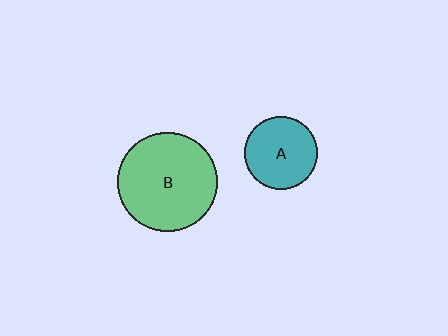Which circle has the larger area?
Circle B (green).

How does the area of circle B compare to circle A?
Approximately 1.9 times.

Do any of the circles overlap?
No, none of the circles overlap.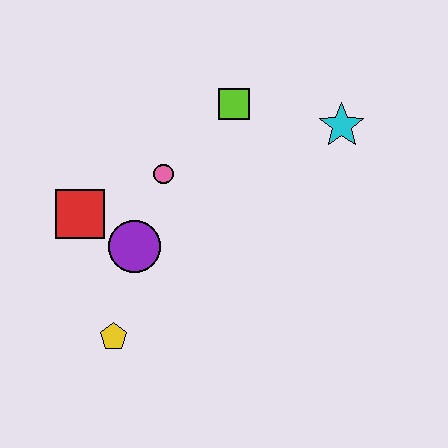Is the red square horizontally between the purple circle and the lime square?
No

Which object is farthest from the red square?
The cyan star is farthest from the red square.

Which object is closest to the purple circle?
The red square is closest to the purple circle.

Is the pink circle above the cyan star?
No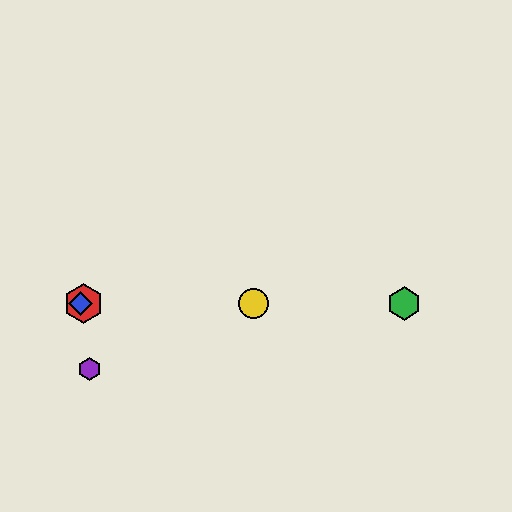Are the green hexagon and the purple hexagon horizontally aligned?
No, the green hexagon is at y≈304 and the purple hexagon is at y≈369.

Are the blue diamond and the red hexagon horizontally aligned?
Yes, both are at y≈304.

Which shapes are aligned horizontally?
The red hexagon, the blue diamond, the green hexagon, the yellow circle are aligned horizontally.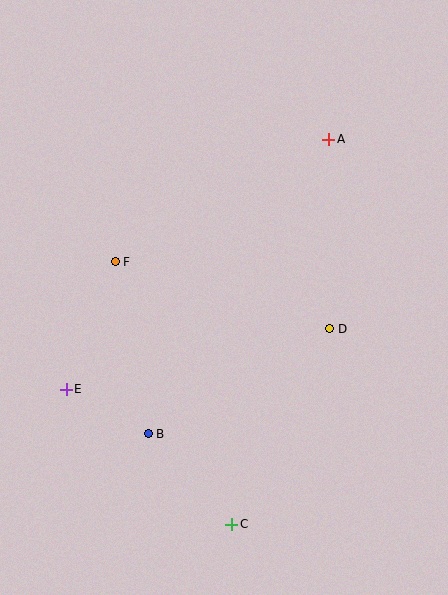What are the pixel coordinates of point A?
Point A is at (329, 139).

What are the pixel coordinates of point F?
Point F is at (115, 262).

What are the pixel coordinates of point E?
Point E is at (66, 389).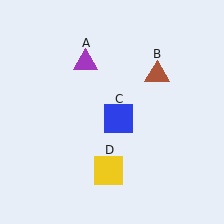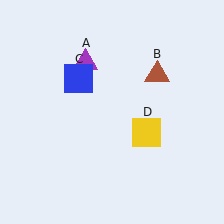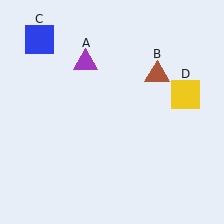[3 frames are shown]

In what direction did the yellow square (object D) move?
The yellow square (object D) moved up and to the right.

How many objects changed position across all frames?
2 objects changed position: blue square (object C), yellow square (object D).